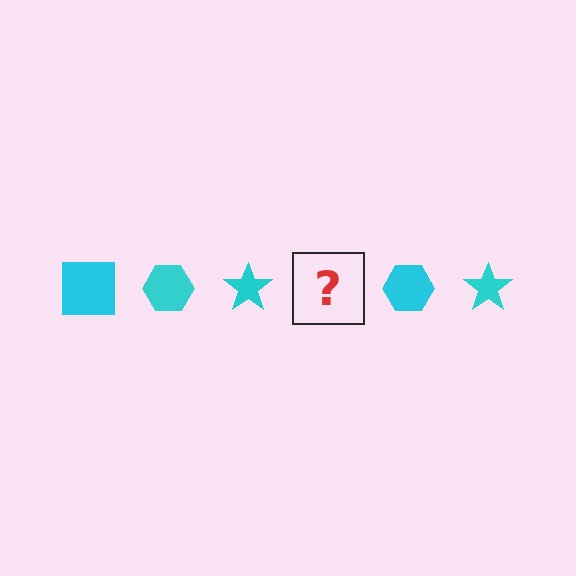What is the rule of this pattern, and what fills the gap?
The rule is that the pattern cycles through square, hexagon, star shapes in cyan. The gap should be filled with a cyan square.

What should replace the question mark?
The question mark should be replaced with a cyan square.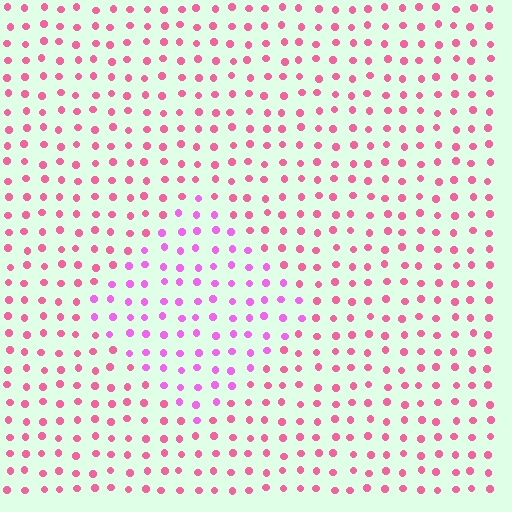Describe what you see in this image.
The image is filled with small pink elements in a uniform arrangement. A diamond-shaped region is visible where the elements are tinted to a slightly different hue, forming a subtle color boundary.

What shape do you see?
I see a diamond.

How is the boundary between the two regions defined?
The boundary is defined purely by a slight shift in hue (about 34 degrees). Spacing, size, and orientation are identical on both sides.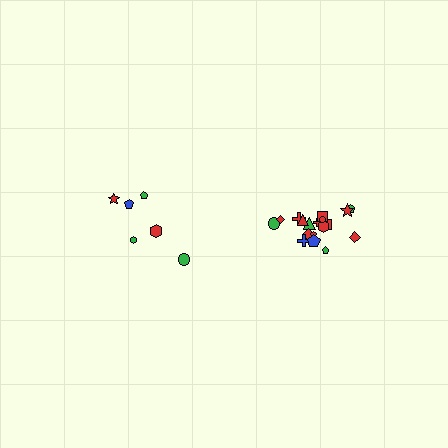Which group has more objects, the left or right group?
The right group.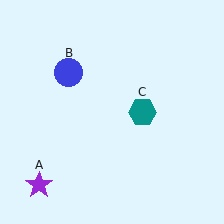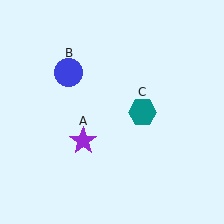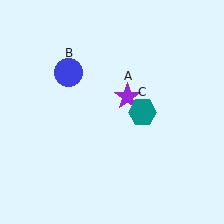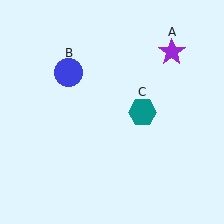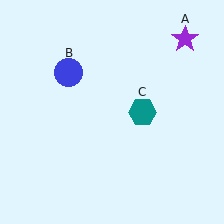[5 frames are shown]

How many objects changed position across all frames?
1 object changed position: purple star (object A).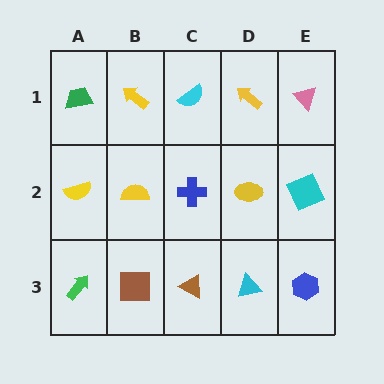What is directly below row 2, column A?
A green arrow.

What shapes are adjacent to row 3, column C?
A blue cross (row 2, column C), a brown square (row 3, column B), a cyan triangle (row 3, column D).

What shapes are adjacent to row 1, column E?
A cyan square (row 2, column E), a yellow arrow (row 1, column D).